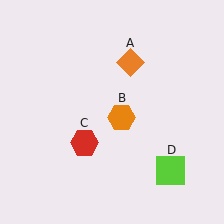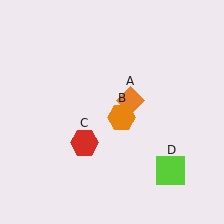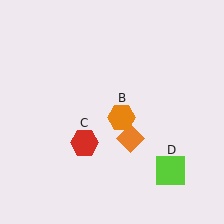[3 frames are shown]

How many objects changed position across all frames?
1 object changed position: orange diamond (object A).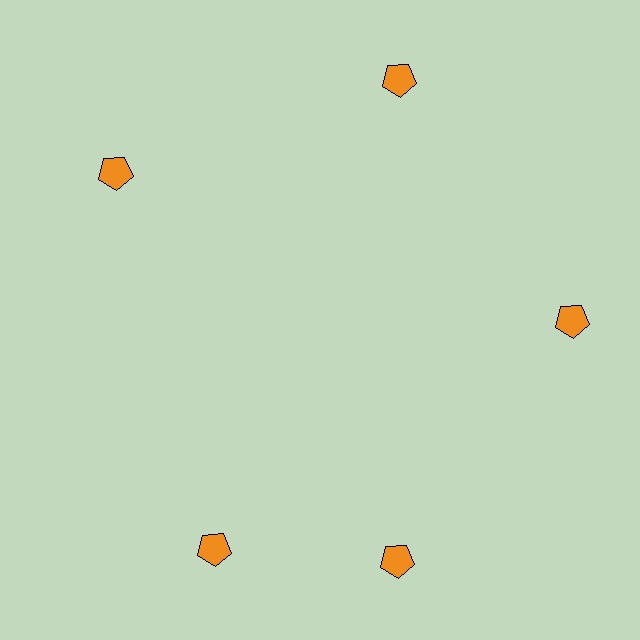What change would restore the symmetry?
The symmetry would be restored by rotating it back into even spacing with its neighbors so that all 5 pentagons sit at equal angles and equal distance from the center.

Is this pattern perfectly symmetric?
No. The 5 orange pentagons are arranged in a ring, but one element near the 8 o'clock position is rotated out of alignment along the ring, breaking the 5-fold rotational symmetry.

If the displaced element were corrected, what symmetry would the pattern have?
It would have 5-fold rotational symmetry — the pattern would map onto itself every 72 degrees.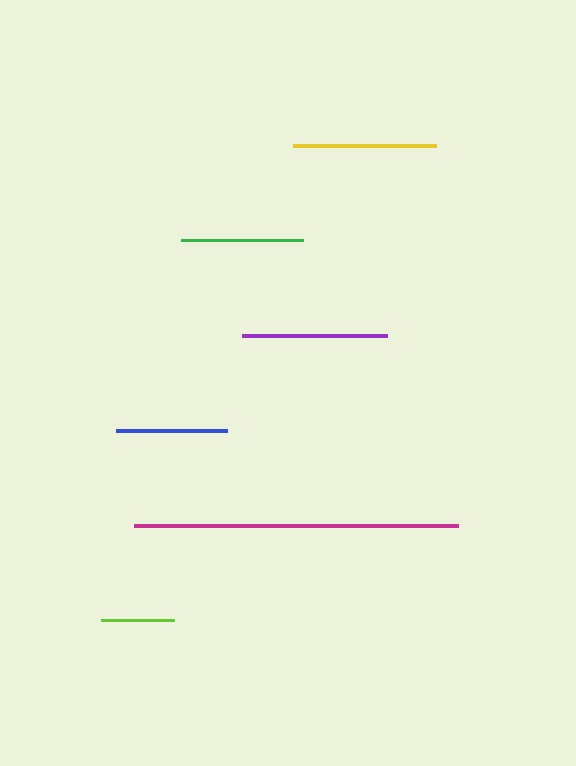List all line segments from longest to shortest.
From longest to shortest: magenta, purple, yellow, green, blue, lime.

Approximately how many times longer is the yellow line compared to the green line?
The yellow line is approximately 1.2 times the length of the green line.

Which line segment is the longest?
The magenta line is the longest at approximately 325 pixels.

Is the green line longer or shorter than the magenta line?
The magenta line is longer than the green line.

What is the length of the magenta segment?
The magenta segment is approximately 325 pixels long.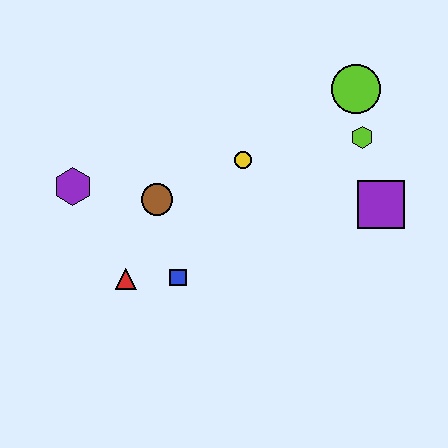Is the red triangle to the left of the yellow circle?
Yes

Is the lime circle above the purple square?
Yes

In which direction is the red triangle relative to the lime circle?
The red triangle is to the left of the lime circle.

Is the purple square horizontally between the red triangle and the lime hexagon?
No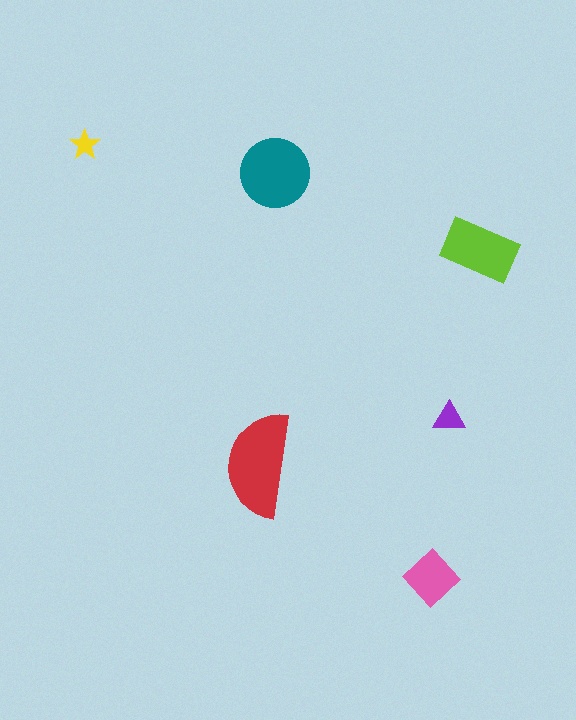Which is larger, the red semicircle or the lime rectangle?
The red semicircle.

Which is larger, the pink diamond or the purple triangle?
The pink diamond.